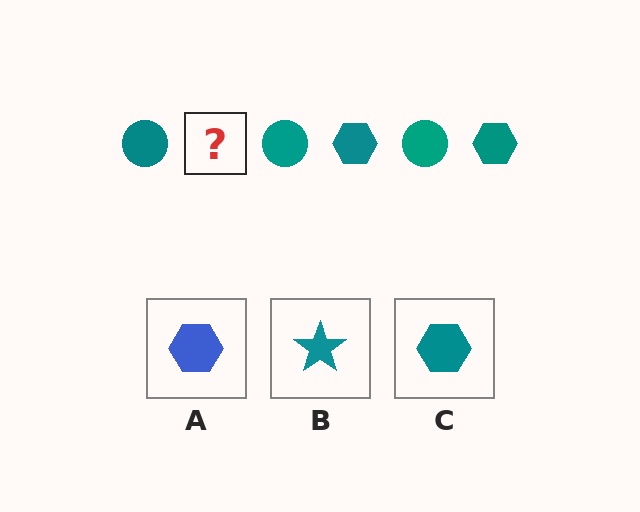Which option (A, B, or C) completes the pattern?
C.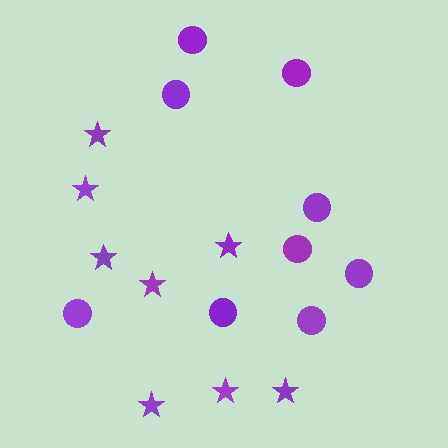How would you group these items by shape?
There are 2 groups: one group of circles (9) and one group of stars (8).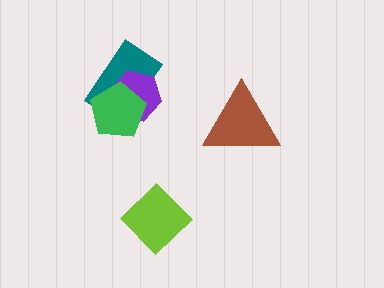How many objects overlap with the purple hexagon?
2 objects overlap with the purple hexagon.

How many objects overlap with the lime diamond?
0 objects overlap with the lime diamond.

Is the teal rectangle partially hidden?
Yes, it is partially covered by another shape.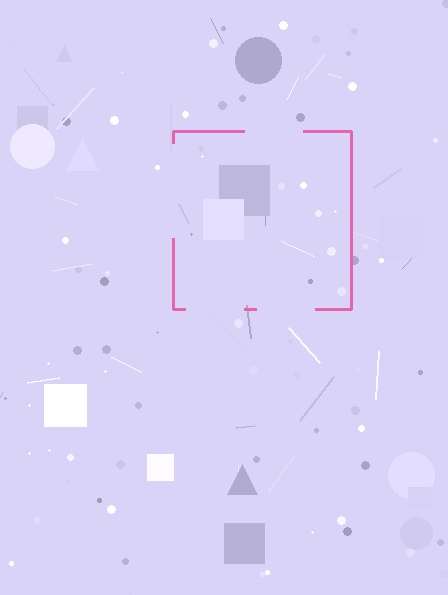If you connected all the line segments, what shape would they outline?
They would outline a square.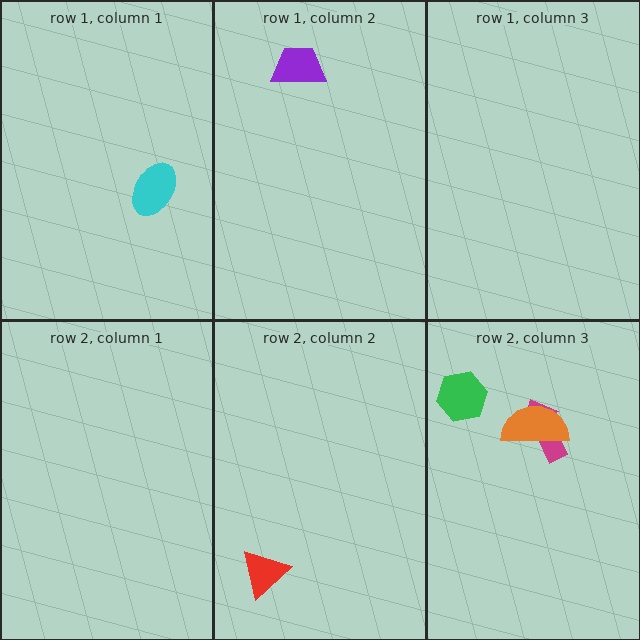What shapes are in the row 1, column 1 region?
The cyan ellipse.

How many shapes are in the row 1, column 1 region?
1.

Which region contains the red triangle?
The row 2, column 2 region.